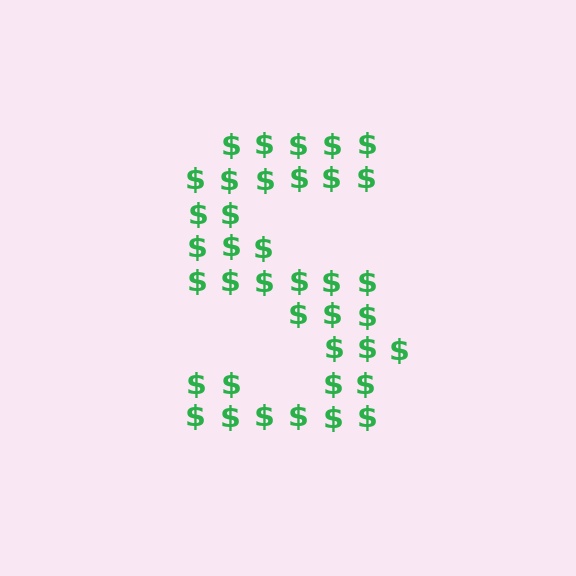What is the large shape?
The large shape is the letter S.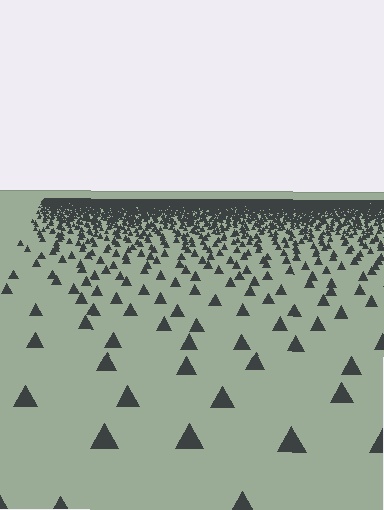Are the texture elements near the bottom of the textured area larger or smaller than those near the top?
Larger. Near the bottom, elements are closer to the viewer and appear at a bigger on-screen size.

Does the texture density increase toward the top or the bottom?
Density increases toward the top.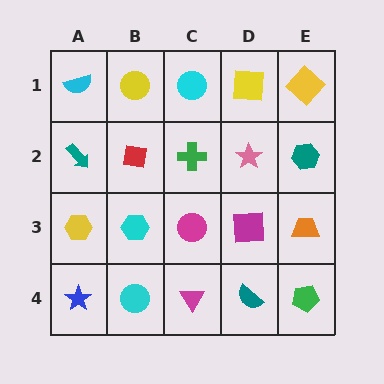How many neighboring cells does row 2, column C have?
4.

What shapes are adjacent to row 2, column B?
A yellow circle (row 1, column B), a cyan hexagon (row 3, column B), a teal arrow (row 2, column A), a green cross (row 2, column C).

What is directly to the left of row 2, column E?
A pink star.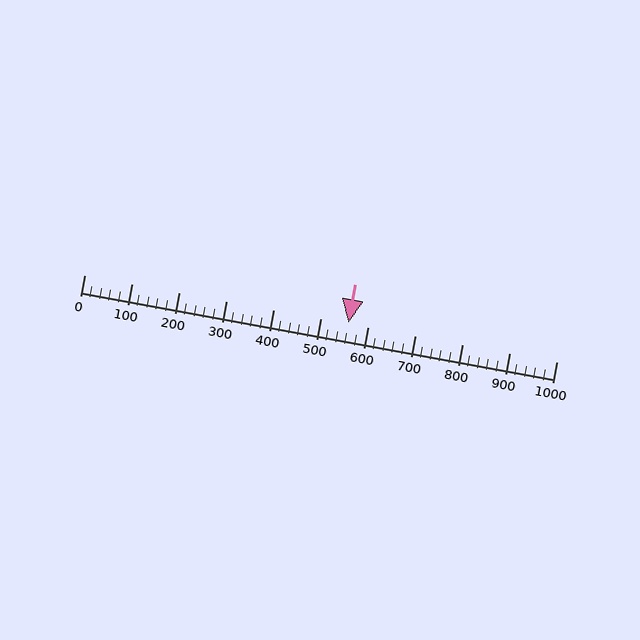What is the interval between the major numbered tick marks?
The major tick marks are spaced 100 units apart.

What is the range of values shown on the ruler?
The ruler shows values from 0 to 1000.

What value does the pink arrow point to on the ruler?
The pink arrow points to approximately 560.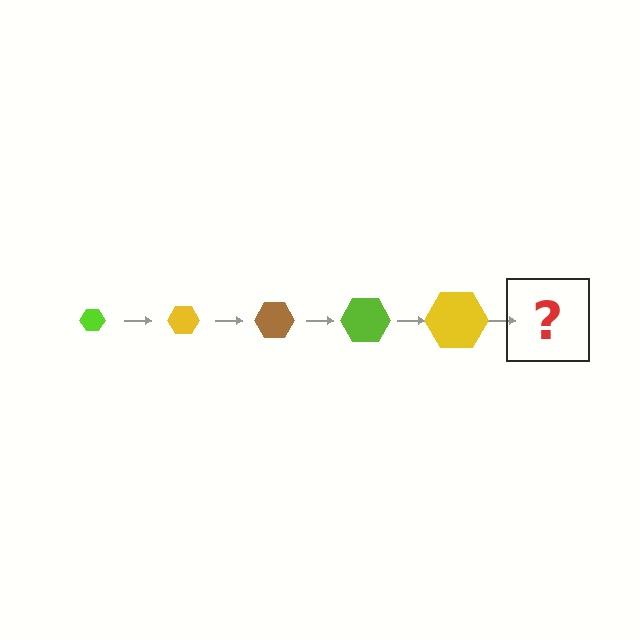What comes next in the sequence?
The next element should be a brown hexagon, larger than the previous one.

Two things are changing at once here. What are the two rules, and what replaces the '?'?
The two rules are that the hexagon grows larger each step and the color cycles through lime, yellow, and brown. The '?' should be a brown hexagon, larger than the previous one.